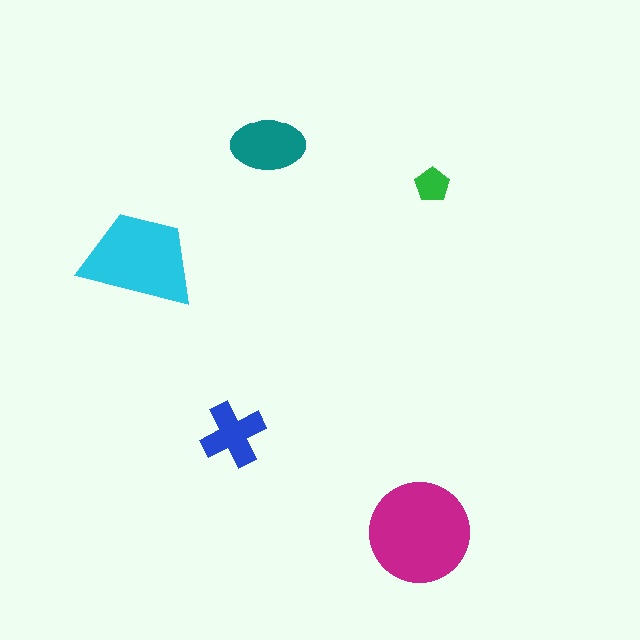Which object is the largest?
The magenta circle.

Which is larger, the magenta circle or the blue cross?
The magenta circle.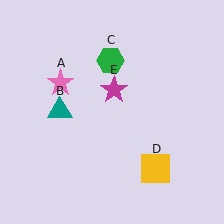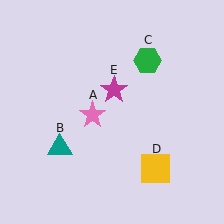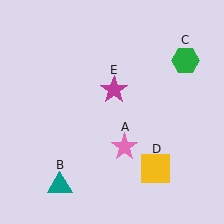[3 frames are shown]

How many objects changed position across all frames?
3 objects changed position: pink star (object A), teal triangle (object B), green hexagon (object C).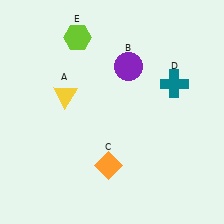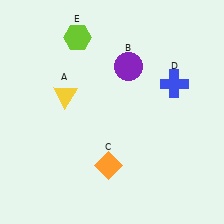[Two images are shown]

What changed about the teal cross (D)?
In Image 1, D is teal. In Image 2, it changed to blue.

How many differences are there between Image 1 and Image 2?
There is 1 difference between the two images.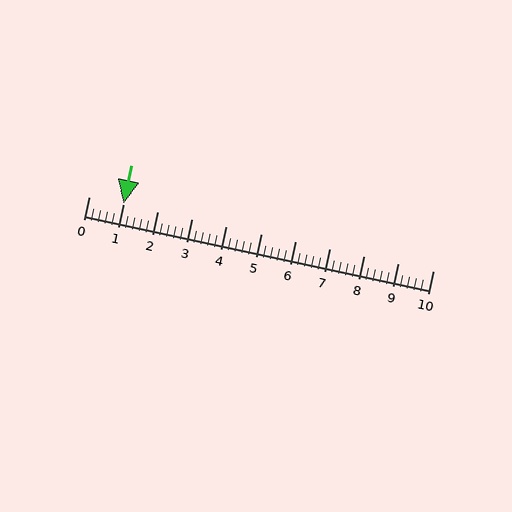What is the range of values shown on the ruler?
The ruler shows values from 0 to 10.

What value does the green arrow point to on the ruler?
The green arrow points to approximately 1.0.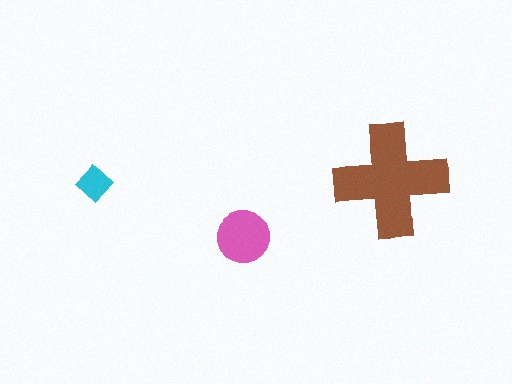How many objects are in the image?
There are 3 objects in the image.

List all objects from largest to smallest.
The brown cross, the pink circle, the cyan diamond.